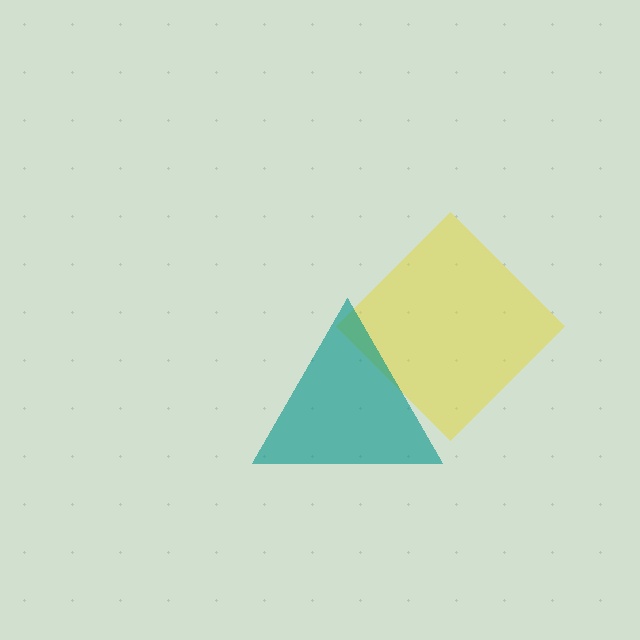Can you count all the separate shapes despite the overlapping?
Yes, there are 2 separate shapes.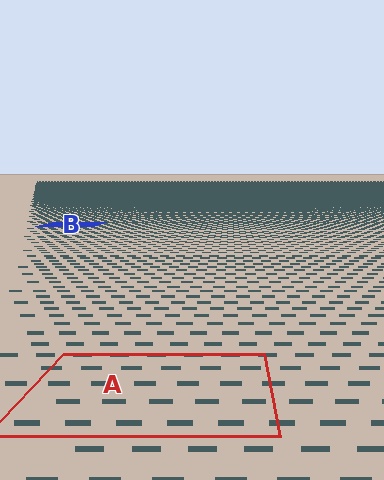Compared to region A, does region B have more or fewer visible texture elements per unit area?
Region B has more texture elements per unit area — they are packed more densely because it is farther away.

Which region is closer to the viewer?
Region A is closer. The texture elements there are larger and more spread out.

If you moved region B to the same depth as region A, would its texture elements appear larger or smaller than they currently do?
They would appear larger. At a closer depth, the same texture elements are projected at a bigger on-screen size.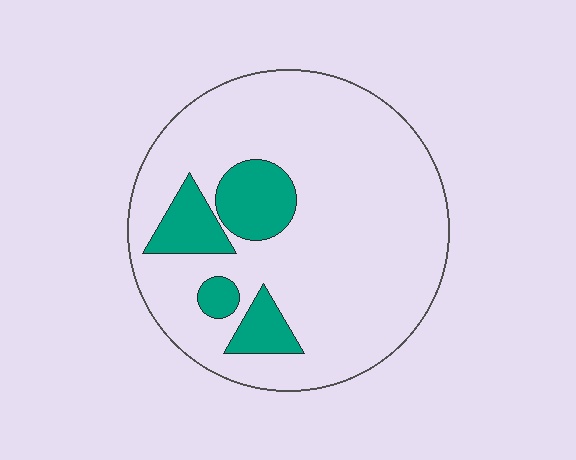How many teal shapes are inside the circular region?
4.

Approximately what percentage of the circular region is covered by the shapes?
Approximately 15%.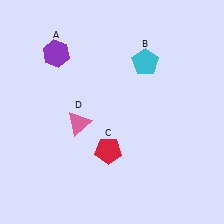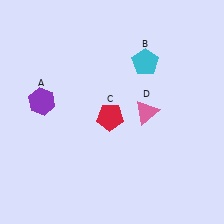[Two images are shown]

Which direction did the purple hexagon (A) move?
The purple hexagon (A) moved down.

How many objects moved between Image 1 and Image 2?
3 objects moved between the two images.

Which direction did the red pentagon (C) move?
The red pentagon (C) moved up.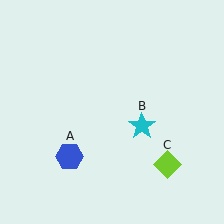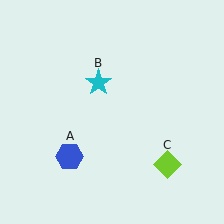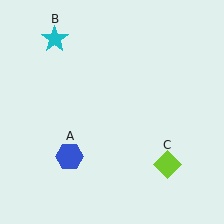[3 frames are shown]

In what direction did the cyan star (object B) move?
The cyan star (object B) moved up and to the left.